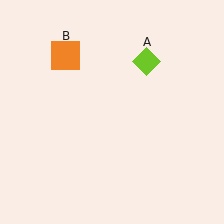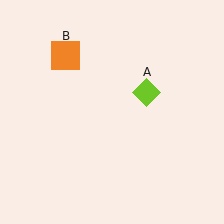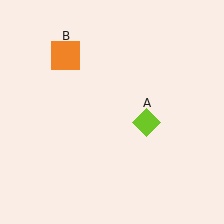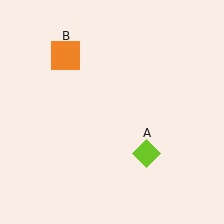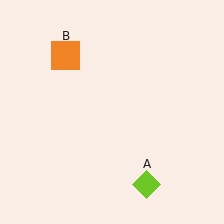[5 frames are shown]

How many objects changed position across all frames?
1 object changed position: lime diamond (object A).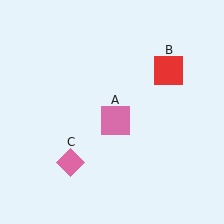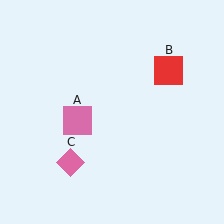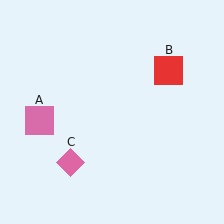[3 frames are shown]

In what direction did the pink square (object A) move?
The pink square (object A) moved left.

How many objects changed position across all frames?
1 object changed position: pink square (object A).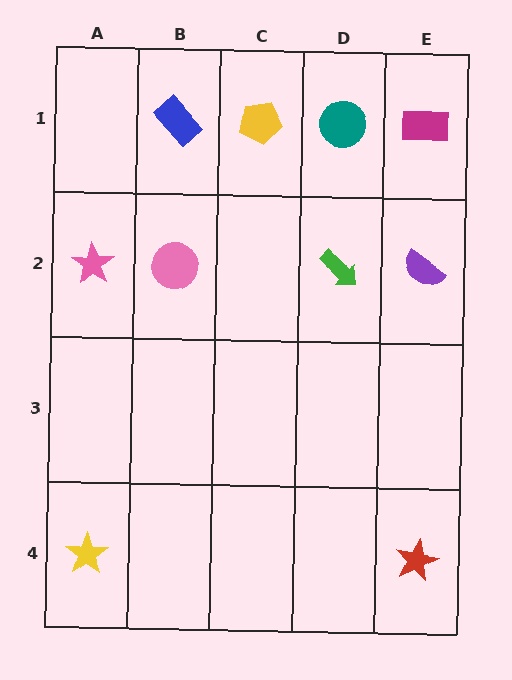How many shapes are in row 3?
0 shapes.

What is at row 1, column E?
A magenta rectangle.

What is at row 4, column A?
A yellow star.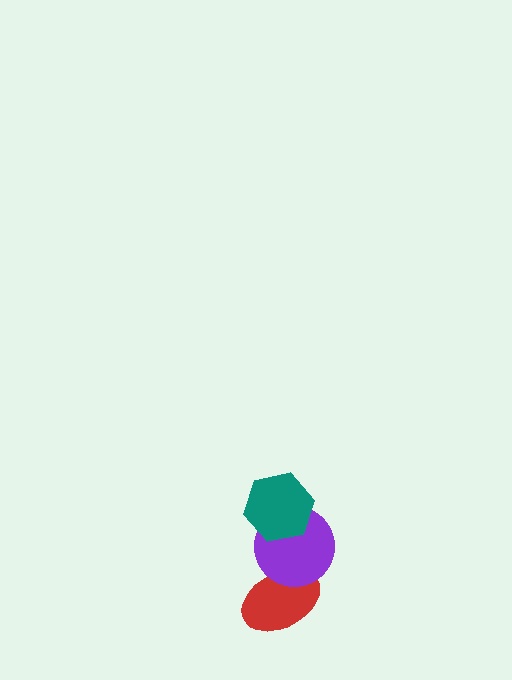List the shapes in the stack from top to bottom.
From top to bottom: the teal hexagon, the purple circle, the red ellipse.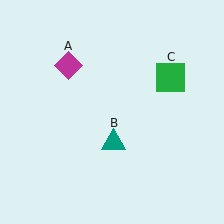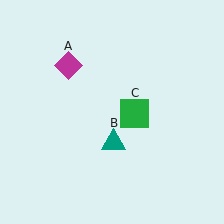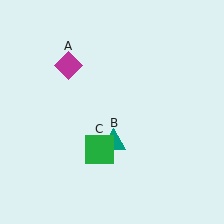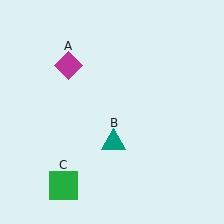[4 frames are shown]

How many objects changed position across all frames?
1 object changed position: green square (object C).